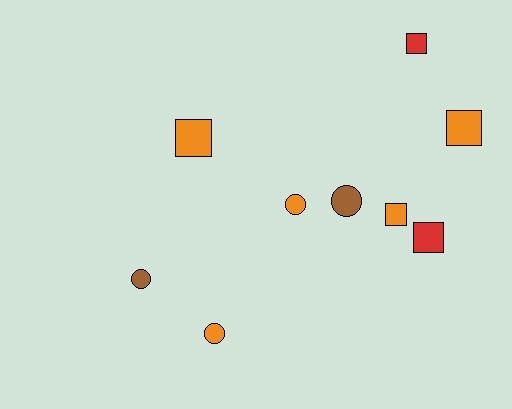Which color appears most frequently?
Orange, with 5 objects.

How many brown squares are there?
There are no brown squares.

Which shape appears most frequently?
Square, with 5 objects.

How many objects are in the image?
There are 9 objects.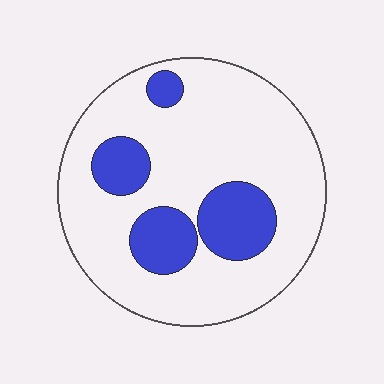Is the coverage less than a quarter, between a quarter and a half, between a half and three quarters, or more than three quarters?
Less than a quarter.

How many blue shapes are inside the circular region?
4.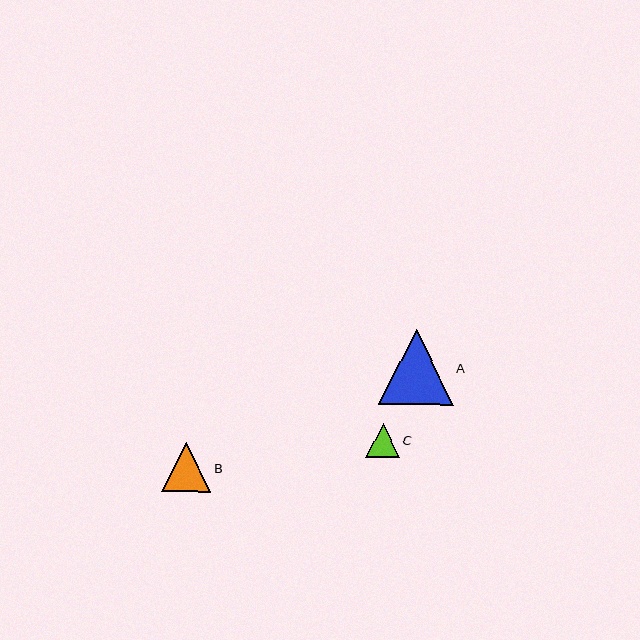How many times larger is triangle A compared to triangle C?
Triangle A is approximately 2.2 times the size of triangle C.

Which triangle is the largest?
Triangle A is the largest with a size of approximately 75 pixels.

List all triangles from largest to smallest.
From largest to smallest: A, B, C.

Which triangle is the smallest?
Triangle C is the smallest with a size of approximately 34 pixels.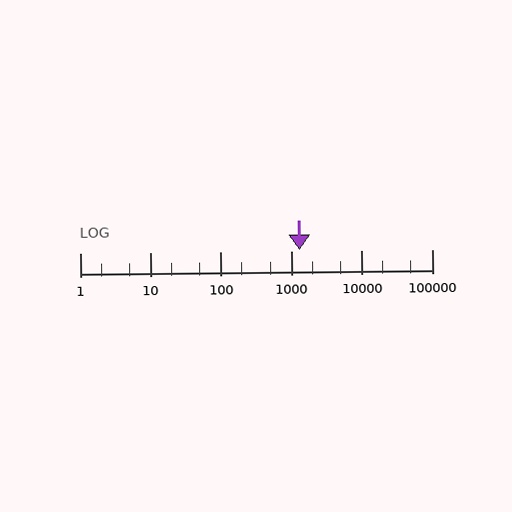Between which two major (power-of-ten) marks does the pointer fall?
The pointer is between 1000 and 10000.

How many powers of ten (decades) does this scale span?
The scale spans 5 decades, from 1 to 100000.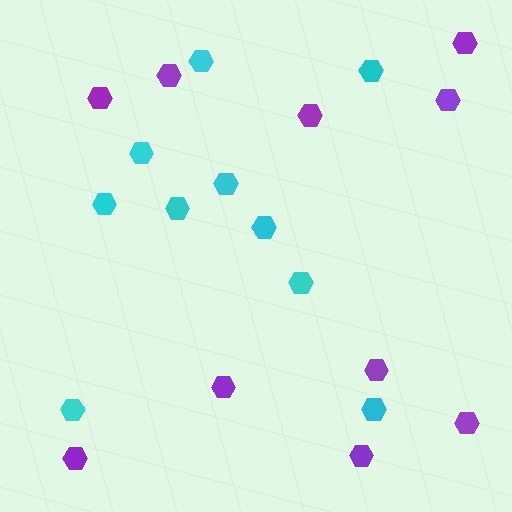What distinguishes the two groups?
There are 2 groups: one group of cyan hexagons (10) and one group of purple hexagons (10).